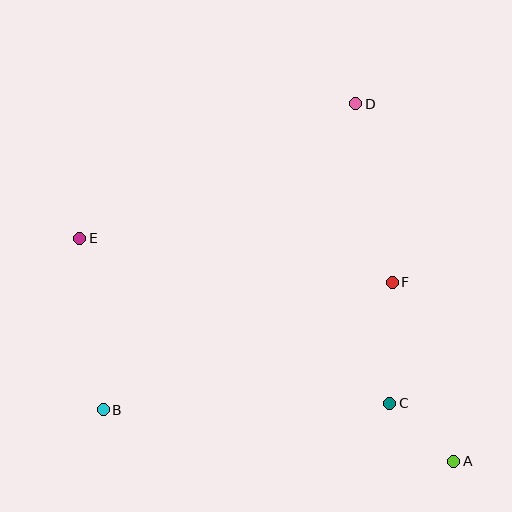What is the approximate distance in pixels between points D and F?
The distance between D and F is approximately 182 pixels.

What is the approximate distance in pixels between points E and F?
The distance between E and F is approximately 315 pixels.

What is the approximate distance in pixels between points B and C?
The distance between B and C is approximately 287 pixels.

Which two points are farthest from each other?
Points A and E are farthest from each other.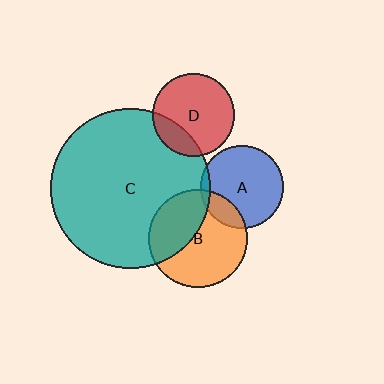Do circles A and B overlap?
Yes.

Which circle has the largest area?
Circle C (teal).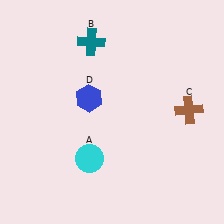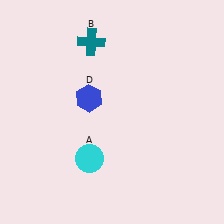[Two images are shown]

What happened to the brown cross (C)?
The brown cross (C) was removed in Image 2. It was in the top-right area of Image 1.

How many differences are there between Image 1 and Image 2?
There is 1 difference between the two images.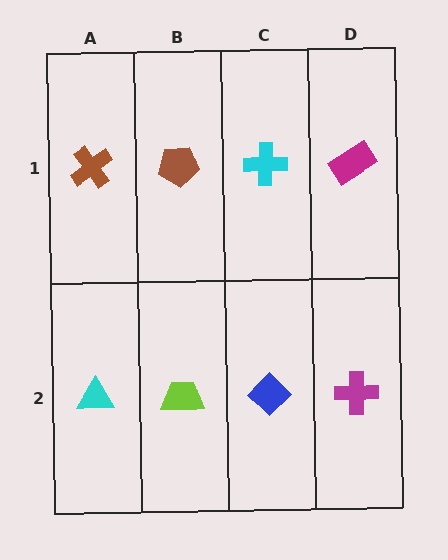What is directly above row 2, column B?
A brown pentagon.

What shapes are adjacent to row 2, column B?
A brown pentagon (row 1, column B), a cyan triangle (row 2, column A), a blue diamond (row 2, column C).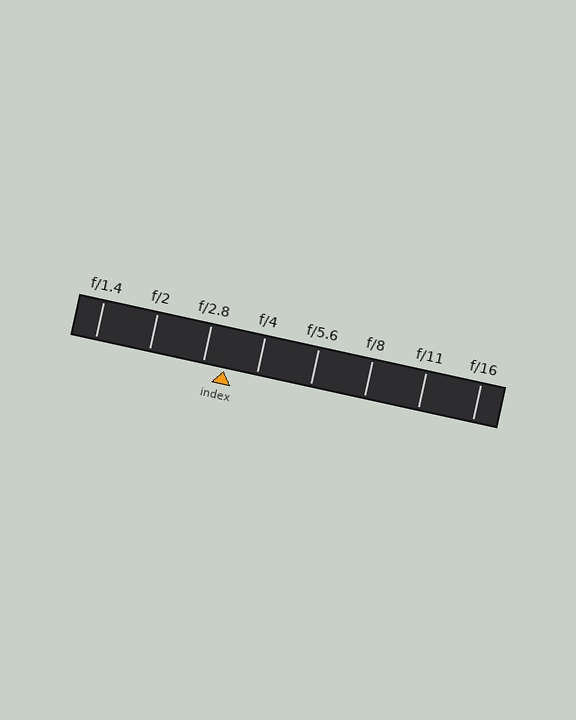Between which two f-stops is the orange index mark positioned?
The index mark is between f/2.8 and f/4.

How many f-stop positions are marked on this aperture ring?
There are 8 f-stop positions marked.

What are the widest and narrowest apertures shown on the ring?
The widest aperture shown is f/1.4 and the narrowest is f/16.